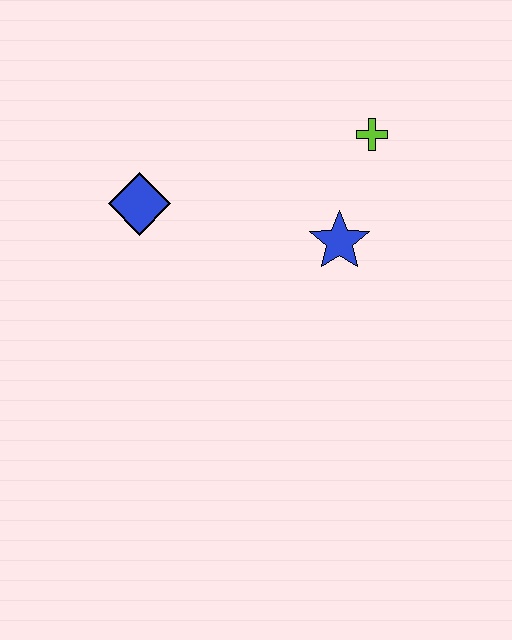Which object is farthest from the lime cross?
The blue diamond is farthest from the lime cross.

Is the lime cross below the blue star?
No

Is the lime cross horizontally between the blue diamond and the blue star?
No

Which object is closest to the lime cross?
The blue star is closest to the lime cross.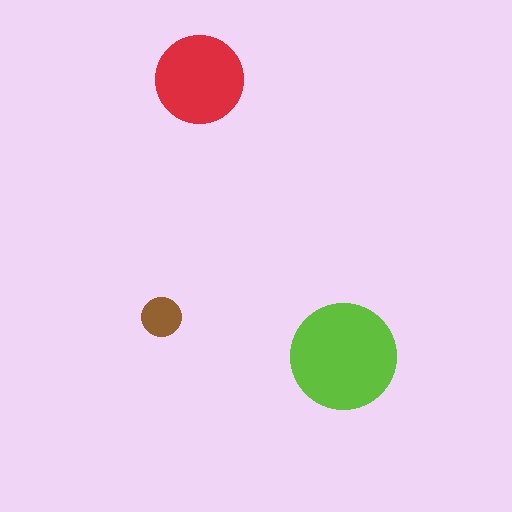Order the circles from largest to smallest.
the lime one, the red one, the brown one.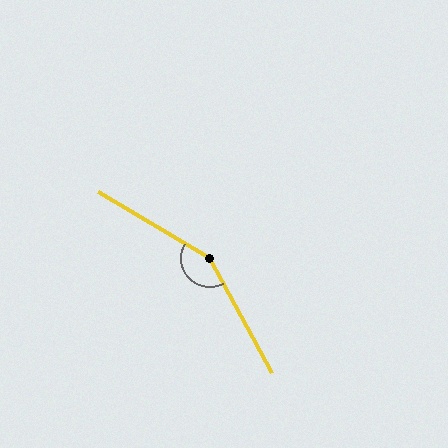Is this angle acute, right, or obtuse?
It is obtuse.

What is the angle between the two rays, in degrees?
Approximately 149 degrees.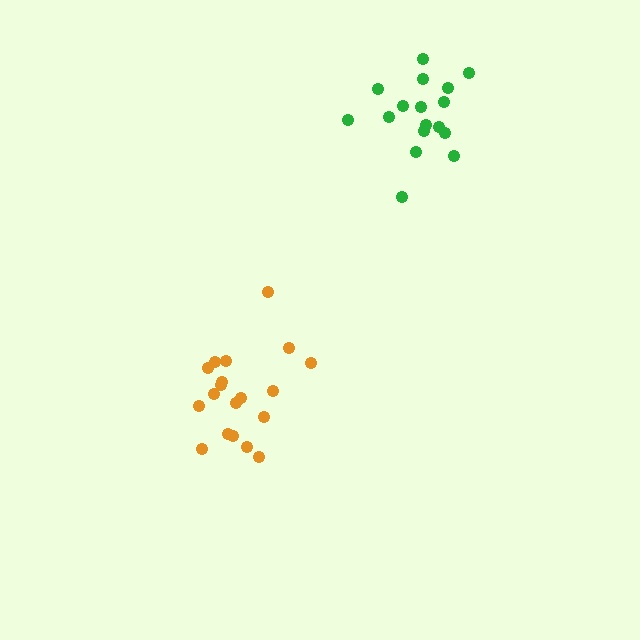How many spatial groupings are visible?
There are 2 spatial groupings.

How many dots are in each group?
Group 1: 17 dots, Group 2: 19 dots (36 total).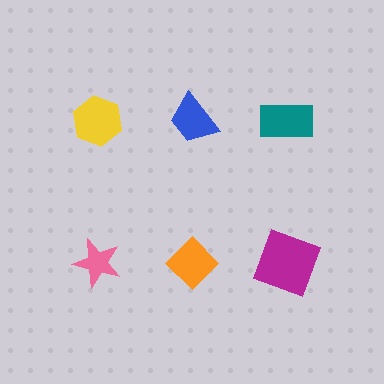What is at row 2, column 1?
A pink star.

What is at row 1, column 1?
A yellow hexagon.